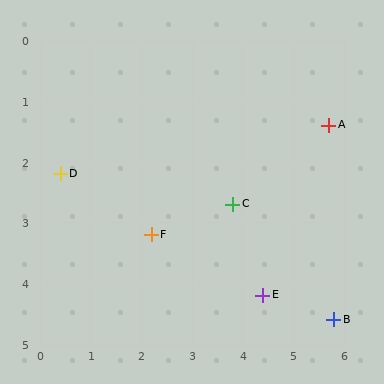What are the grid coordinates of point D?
Point D is at approximately (0.4, 2.2).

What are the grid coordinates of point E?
Point E is at approximately (4.4, 4.2).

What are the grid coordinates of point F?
Point F is at approximately (2.2, 3.2).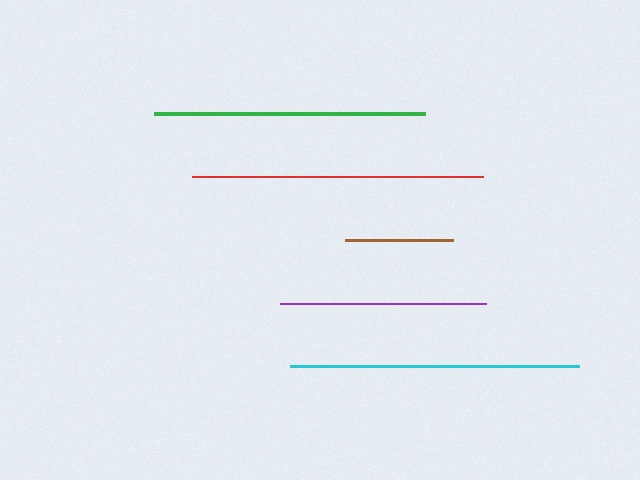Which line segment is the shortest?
The brown line is the shortest at approximately 108 pixels.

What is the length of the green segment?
The green segment is approximately 271 pixels long.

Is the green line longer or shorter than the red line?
The red line is longer than the green line.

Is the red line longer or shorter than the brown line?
The red line is longer than the brown line.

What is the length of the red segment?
The red segment is approximately 291 pixels long.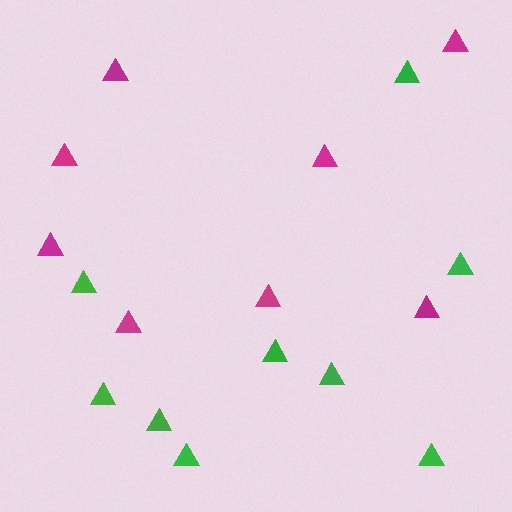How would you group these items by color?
There are 2 groups: one group of magenta triangles (8) and one group of green triangles (9).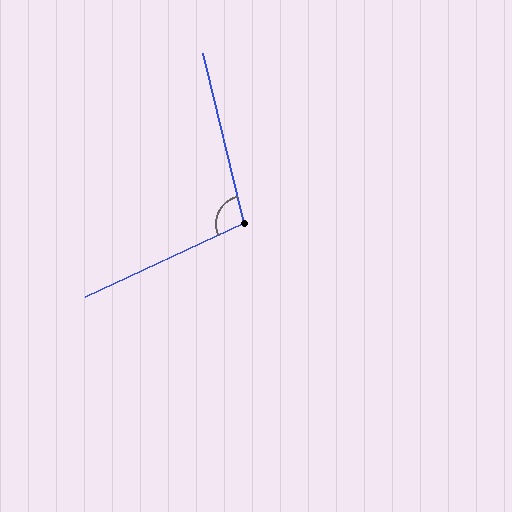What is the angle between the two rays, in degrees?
Approximately 102 degrees.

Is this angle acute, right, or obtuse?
It is obtuse.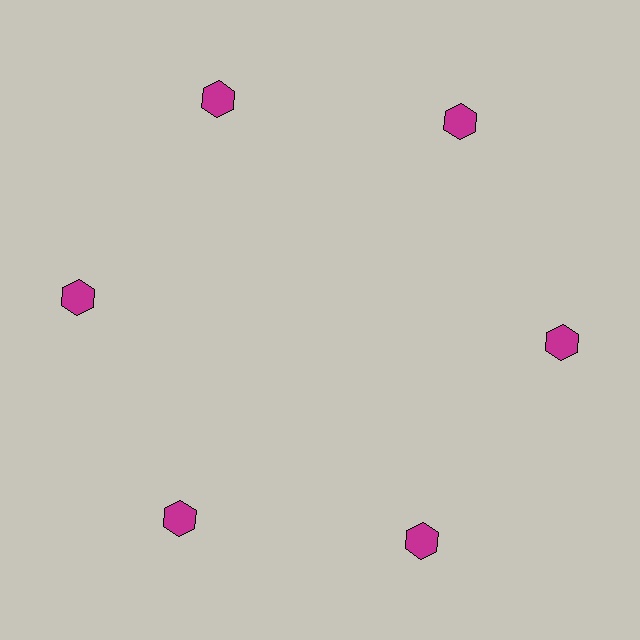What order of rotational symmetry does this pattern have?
This pattern has 6-fold rotational symmetry.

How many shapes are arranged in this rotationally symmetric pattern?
There are 6 shapes, arranged in 6 groups of 1.